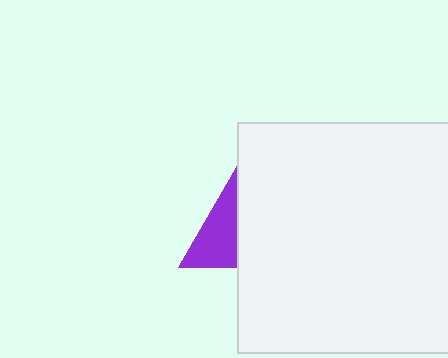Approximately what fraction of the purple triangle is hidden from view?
Roughly 60% of the purple triangle is hidden behind the white rectangle.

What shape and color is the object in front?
The object in front is a white rectangle.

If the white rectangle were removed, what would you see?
You would see the complete purple triangle.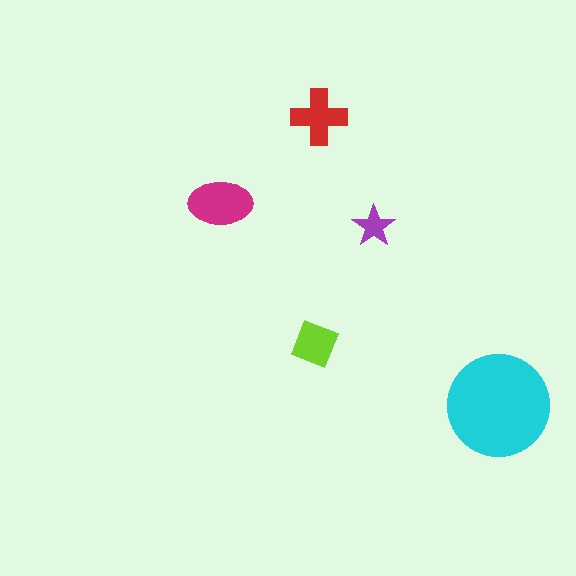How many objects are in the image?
There are 5 objects in the image.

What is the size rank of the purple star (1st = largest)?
5th.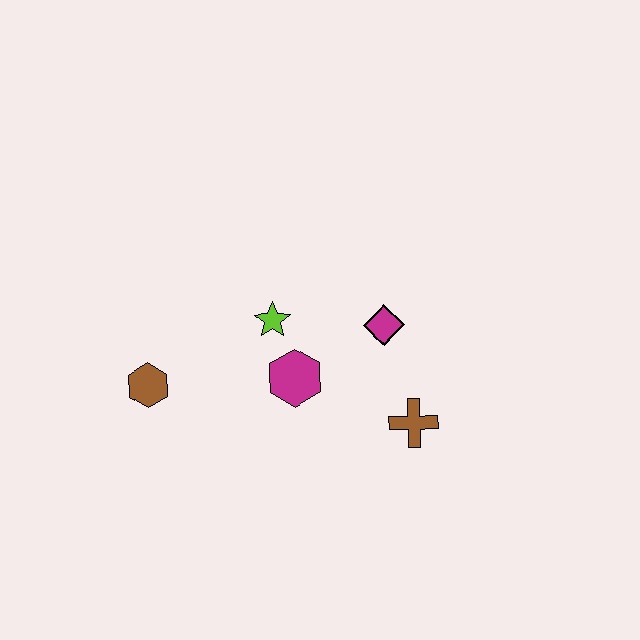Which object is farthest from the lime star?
The brown cross is farthest from the lime star.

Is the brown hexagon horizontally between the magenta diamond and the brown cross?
No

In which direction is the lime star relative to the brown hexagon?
The lime star is to the right of the brown hexagon.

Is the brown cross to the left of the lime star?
No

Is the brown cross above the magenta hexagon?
No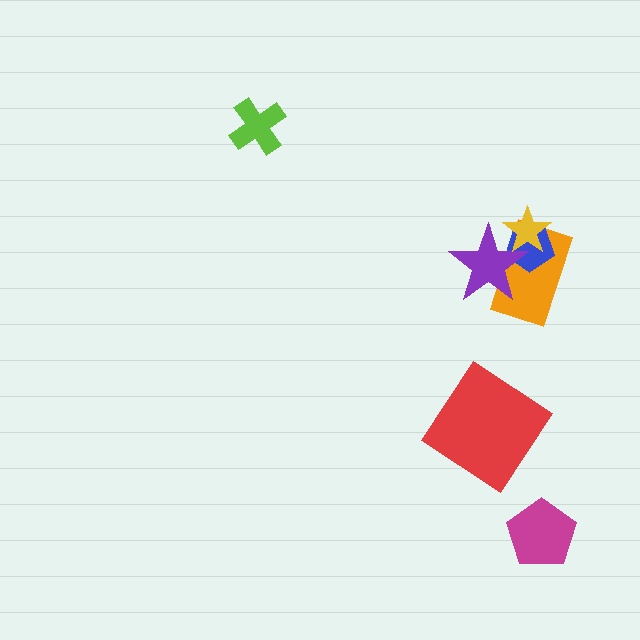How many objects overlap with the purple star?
3 objects overlap with the purple star.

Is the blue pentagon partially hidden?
Yes, it is partially covered by another shape.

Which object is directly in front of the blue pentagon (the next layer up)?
The purple star is directly in front of the blue pentagon.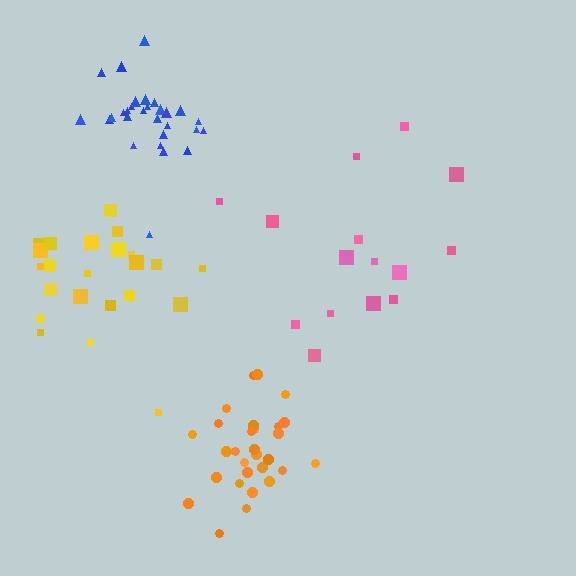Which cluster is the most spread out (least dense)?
Pink.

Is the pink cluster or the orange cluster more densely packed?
Orange.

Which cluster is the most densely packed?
Blue.